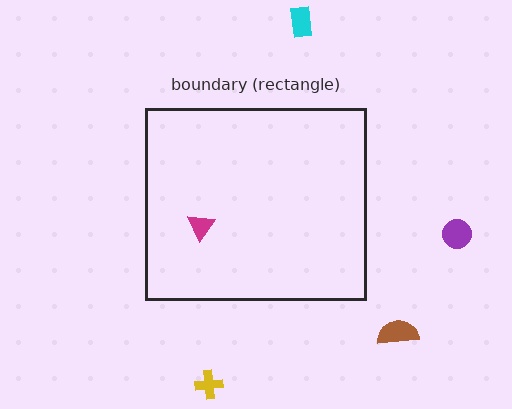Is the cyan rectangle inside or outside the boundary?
Outside.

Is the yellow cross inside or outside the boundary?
Outside.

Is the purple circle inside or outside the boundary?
Outside.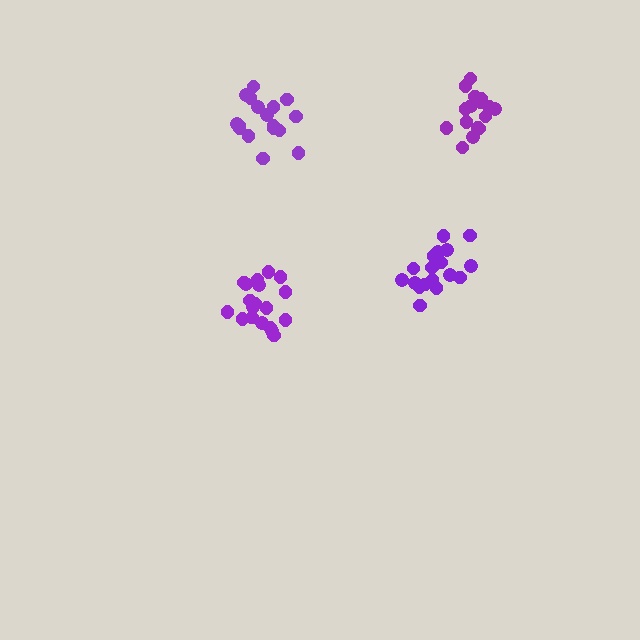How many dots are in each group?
Group 1: 17 dots, Group 2: 19 dots, Group 3: 18 dots, Group 4: 17 dots (71 total).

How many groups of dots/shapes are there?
There are 4 groups.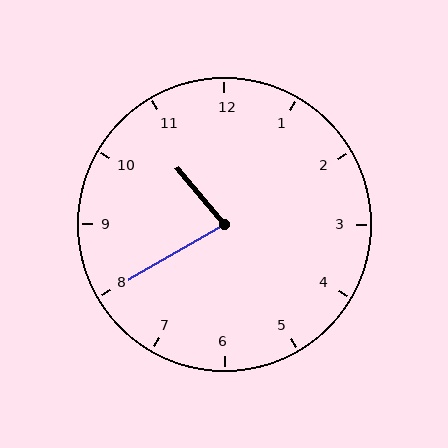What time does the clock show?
10:40.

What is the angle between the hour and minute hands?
Approximately 80 degrees.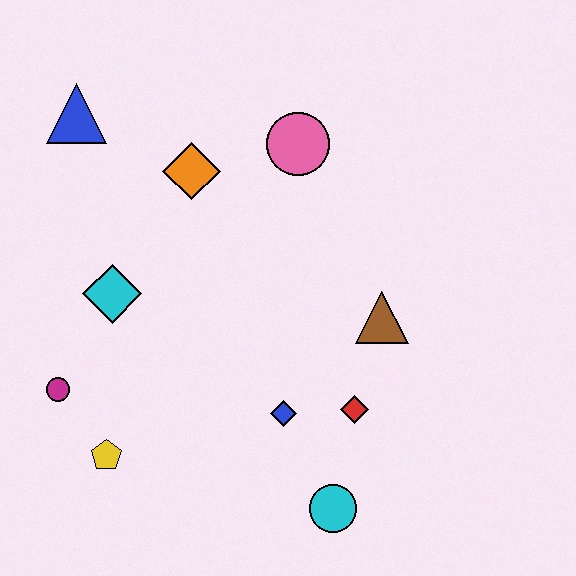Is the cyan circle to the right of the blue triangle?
Yes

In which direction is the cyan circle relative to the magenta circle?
The cyan circle is to the right of the magenta circle.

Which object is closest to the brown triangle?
The red diamond is closest to the brown triangle.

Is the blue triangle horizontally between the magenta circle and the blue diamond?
Yes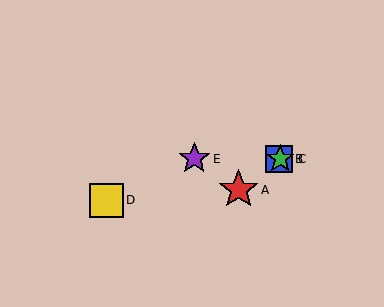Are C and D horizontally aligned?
No, C is at y≈159 and D is at y≈200.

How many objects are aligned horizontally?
3 objects (B, C, E) are aligned horizontally.